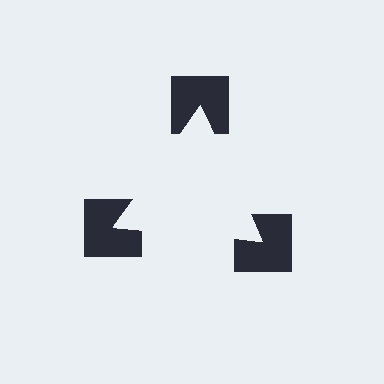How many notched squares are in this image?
There are 3 — one at each vertex of the illusory triangle.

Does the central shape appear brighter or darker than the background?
It typically appears slightly brighter than the background, even though no actual brightness change is drawn.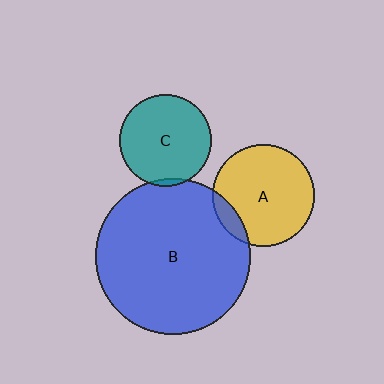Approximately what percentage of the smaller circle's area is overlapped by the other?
Approximately 10%.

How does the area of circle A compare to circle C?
Approximately 1.2 times.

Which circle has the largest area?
Circle B (blue).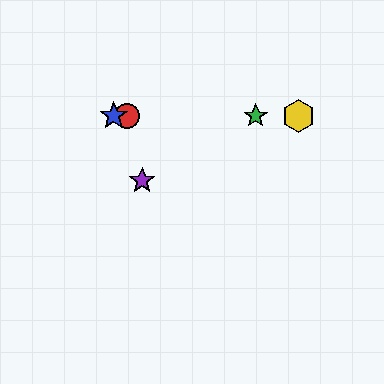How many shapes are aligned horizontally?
4 shapes (the red circle, the blue star, the green star, the yellow hexagon) are aligned horizontally.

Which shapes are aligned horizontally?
The red circle, the blue star, the green star, the yellow hexagon are aligned horizontally.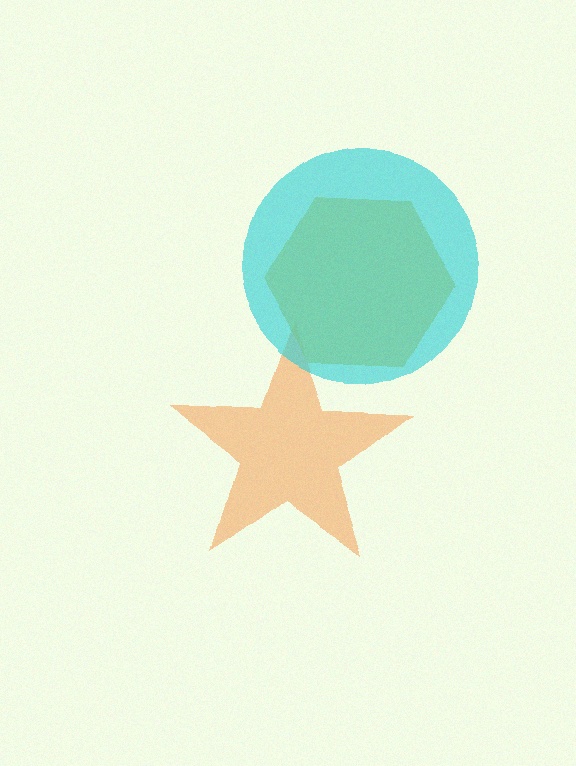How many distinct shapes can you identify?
There are 3 distinct shapes: an orange star, a yellow hexagon, a cyan circle.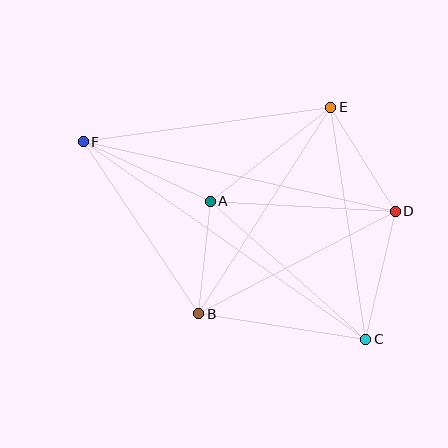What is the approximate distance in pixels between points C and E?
The distance between C and E is approximately 235 pixels.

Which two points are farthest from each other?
Points C and F are farthest from each other.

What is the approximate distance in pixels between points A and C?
The distance between A and C is approximately 208 pixels.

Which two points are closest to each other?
Points A and B are closest to each other.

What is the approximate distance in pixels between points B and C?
The distance between B and C is approximately 169 pixels.